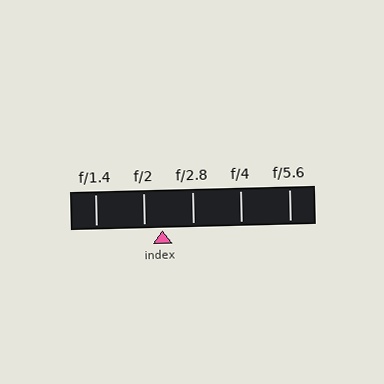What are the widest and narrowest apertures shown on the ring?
The widest aperture shown is f/1.4 and the narrowest is f/5.6.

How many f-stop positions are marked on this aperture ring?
There are 5 f-stop positions marked.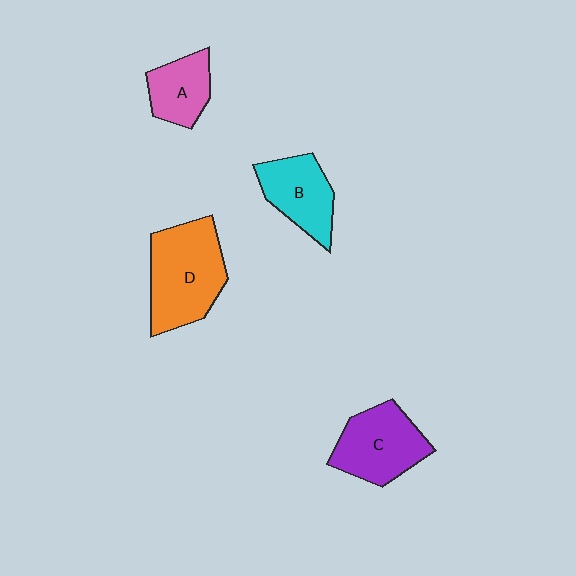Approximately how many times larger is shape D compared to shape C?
Approximately 1.3 times.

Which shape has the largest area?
Shape D (orange).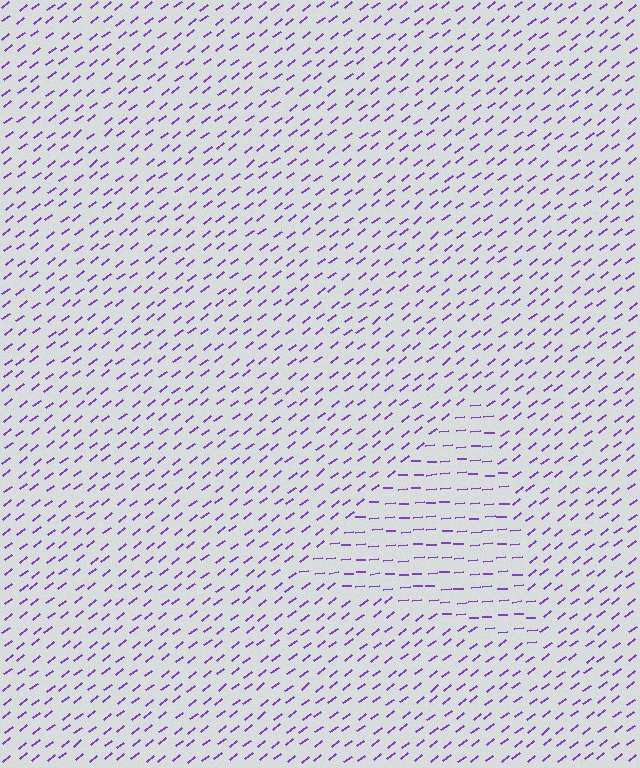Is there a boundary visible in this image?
Yes, there is a texture boundary formed by a change in line orientation.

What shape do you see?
I see a triangle.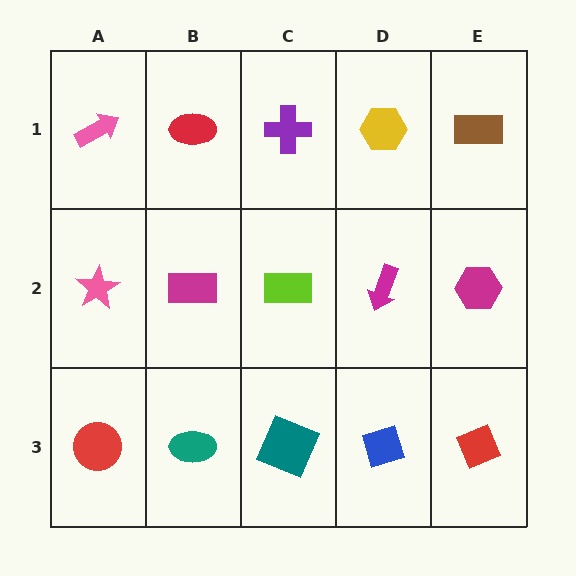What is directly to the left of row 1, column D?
A purple cross.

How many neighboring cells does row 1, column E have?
2.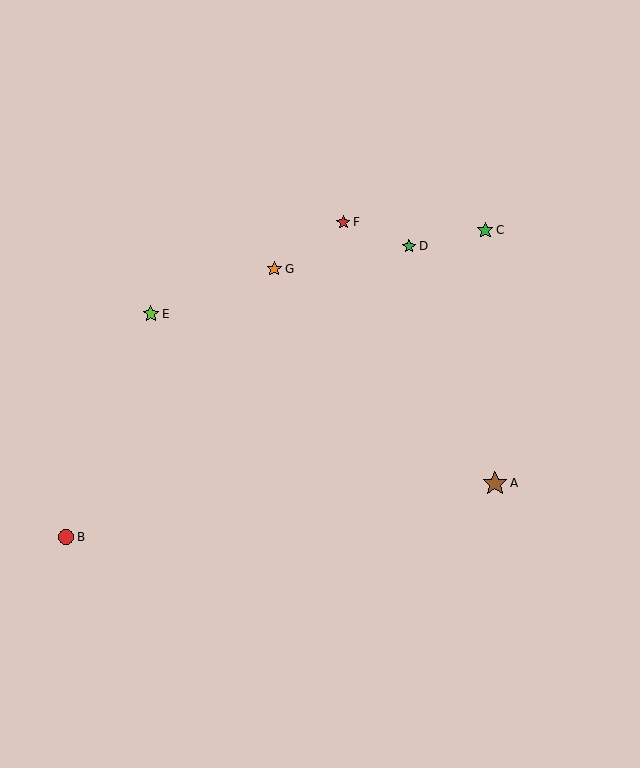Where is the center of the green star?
The center of the green star is at (485, 230).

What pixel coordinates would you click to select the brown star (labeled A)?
Click at (495, 483) to select the brown star A.